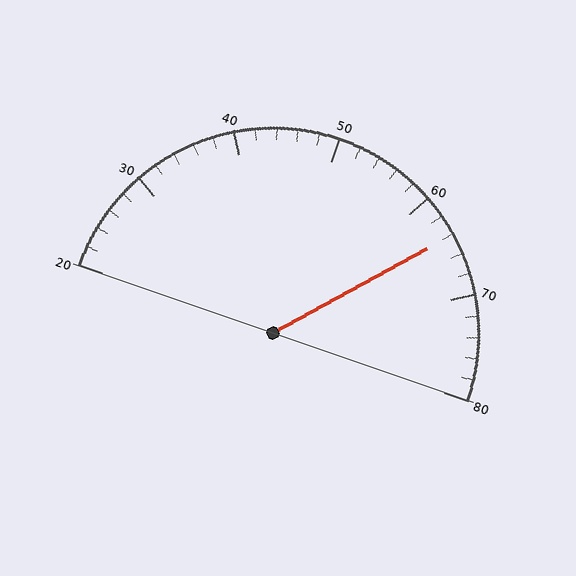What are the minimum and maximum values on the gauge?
The gauge ranges from 20 to 80.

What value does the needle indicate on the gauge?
The needle indicates approximately 64.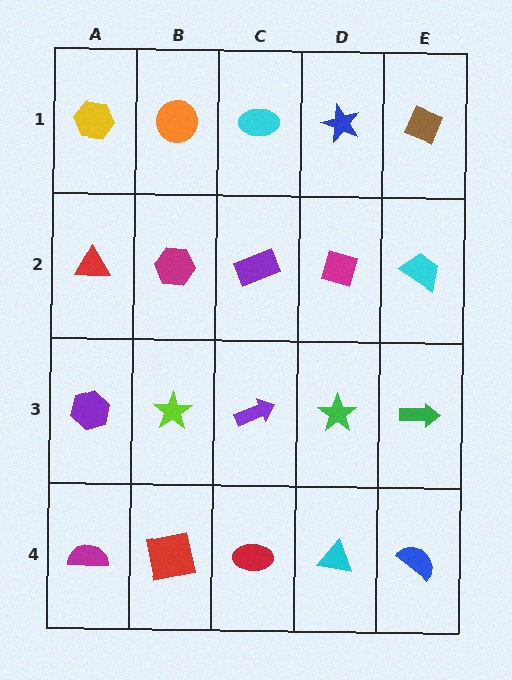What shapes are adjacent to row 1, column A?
A red triangle (row 2, column A), an orange circle (row 1, column B).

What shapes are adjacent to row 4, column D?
A green star (row 3, column D), a red ellipse (row 4, column C), a blue semicircle (row 4, column E).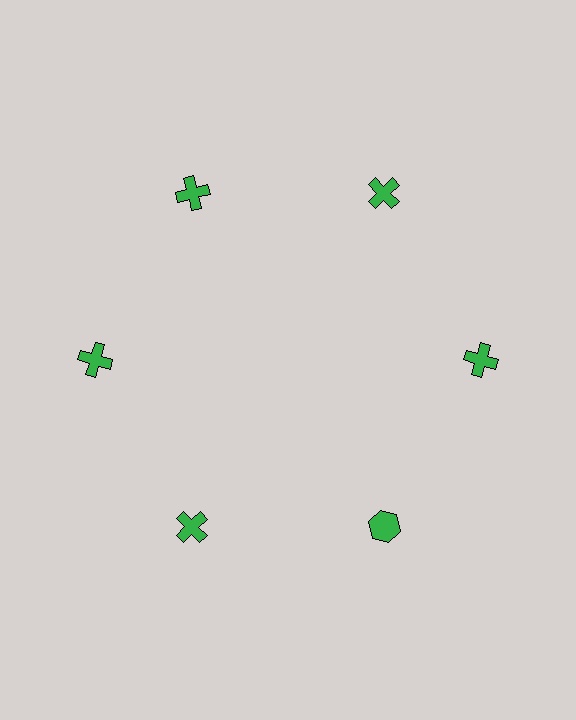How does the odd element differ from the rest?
It has a different shape: hexagon instead of cross.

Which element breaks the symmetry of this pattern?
The green hexagon at roughly the 5 o'clock position breaks the symmetry. All other shapes are green crosses.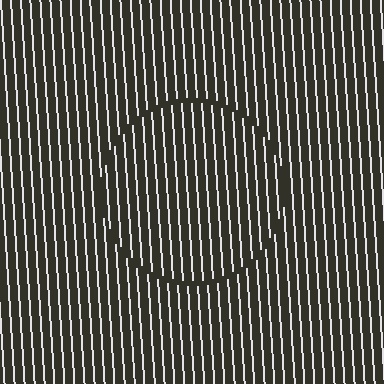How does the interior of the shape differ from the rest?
The interior of the shape contains the same grating, shifted by half a period — the contour is defined by the phase discontinuity where line-ends from the inner and outer gratings abut.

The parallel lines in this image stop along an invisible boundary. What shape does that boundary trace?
An illusory circle. The interior of the shape contains the same grating, shifted by half a period — the contour is defined by the phase discontinuity where line-ends from the inner and outer gratings abut.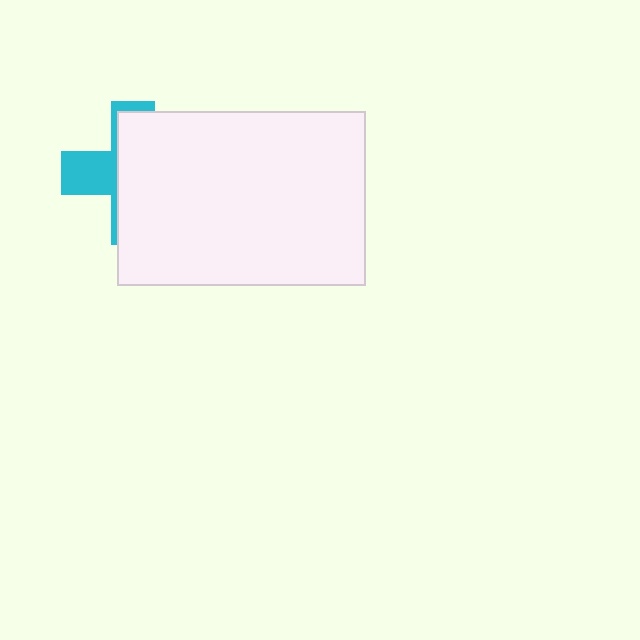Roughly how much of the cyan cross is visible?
A small part of it is visible (roughly 32%).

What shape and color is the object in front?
The object in front is a white rectangle.